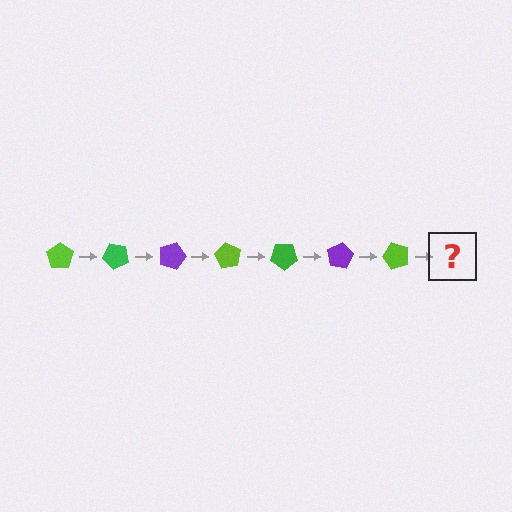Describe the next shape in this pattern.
It should be a green pentagon, rotated 315 degrees from the start.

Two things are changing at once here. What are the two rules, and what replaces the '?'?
The two rules are that it rotates 45 degrees each step and the color cycles through lime, green, and purple. The '?' should be a green pentagon, rotated 315 degrees from the start.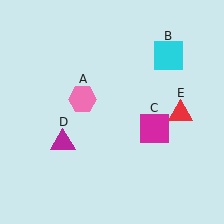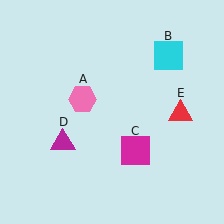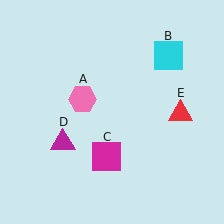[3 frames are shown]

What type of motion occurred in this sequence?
The magenta square (object C) rotated clockwise around the center of the scene.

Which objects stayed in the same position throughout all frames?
Pink hexagon (object A) and cyan square (object B) and magenta triangle (object D) and red triangle (object E) remained stationary.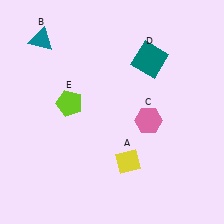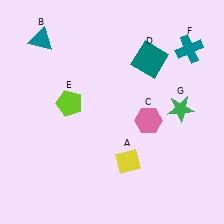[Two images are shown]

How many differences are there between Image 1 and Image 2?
There are 2 differences between the two images.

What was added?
A teal cross (F), a green star (G) were added in Image 2.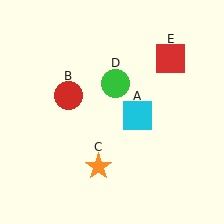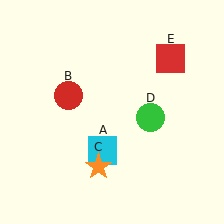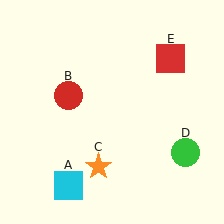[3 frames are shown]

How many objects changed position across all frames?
2 objects changed position: cyan square (object A), green circle (object D).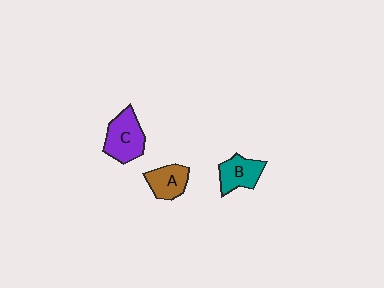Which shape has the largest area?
Shape C (purple).